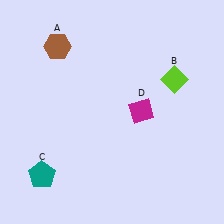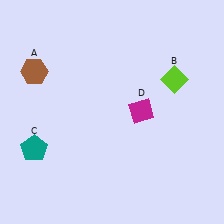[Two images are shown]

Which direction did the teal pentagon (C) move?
The teal pentagon (C) moved up.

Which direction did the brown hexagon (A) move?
The brown hexagon (A) moved down.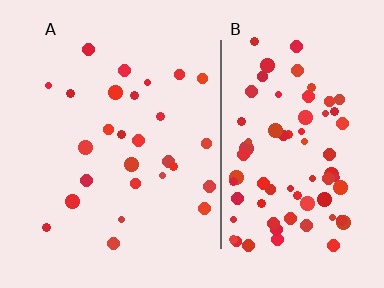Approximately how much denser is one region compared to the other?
Approximately 2.8× — region B over region A.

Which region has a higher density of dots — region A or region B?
B (the right).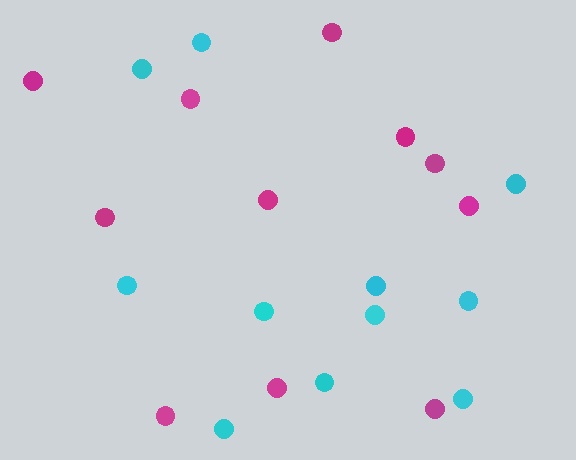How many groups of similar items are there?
There are 2 groups: one group of magenta circles (11) and one group of cyan circles (11).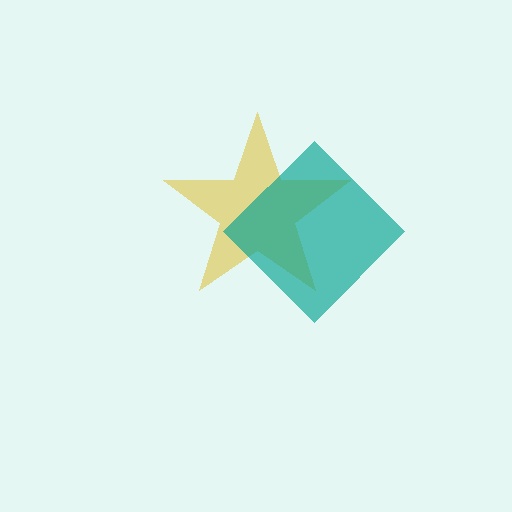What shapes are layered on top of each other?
The layered shapes are: a yellow star, a teal diamond.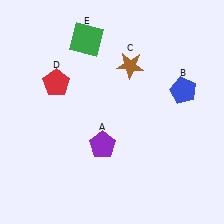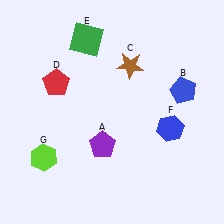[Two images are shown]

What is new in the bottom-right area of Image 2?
A blue hexagon (F) was added in the bottom-right area of Image 2.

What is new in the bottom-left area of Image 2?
A lime hexagon (G) was added in the bottom-left area of Image 2.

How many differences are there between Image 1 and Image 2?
There are 2 differences between the two images.